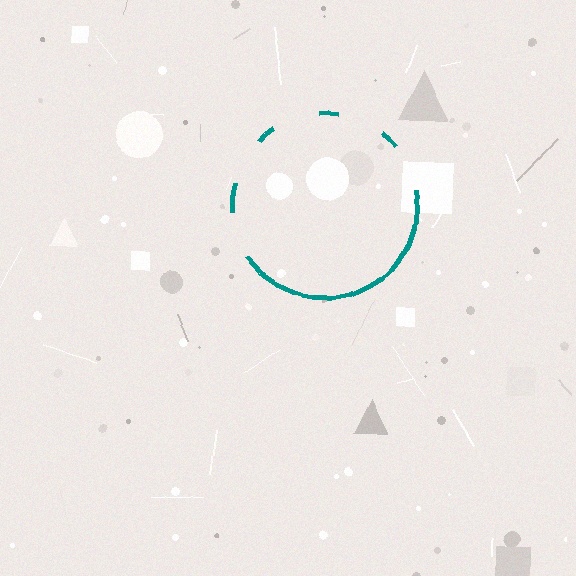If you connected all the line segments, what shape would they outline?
They would outline a circle.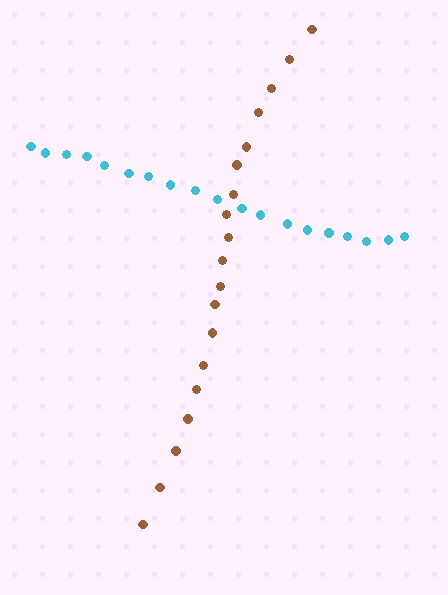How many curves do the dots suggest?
There are 2 distinct paths.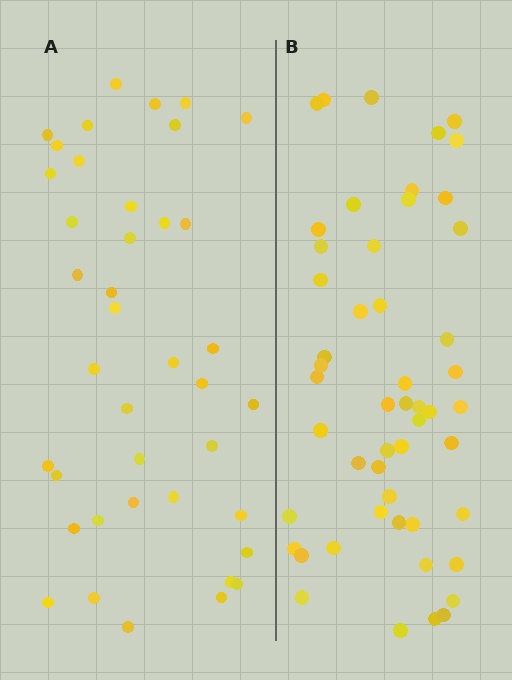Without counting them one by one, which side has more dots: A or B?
Region B (the right region) has more dots.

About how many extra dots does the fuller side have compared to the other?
Region B has roughly 12 or so more dots than region A.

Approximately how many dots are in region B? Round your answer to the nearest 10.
About 50 dots. (The exact count is 51, which rounds to 50.)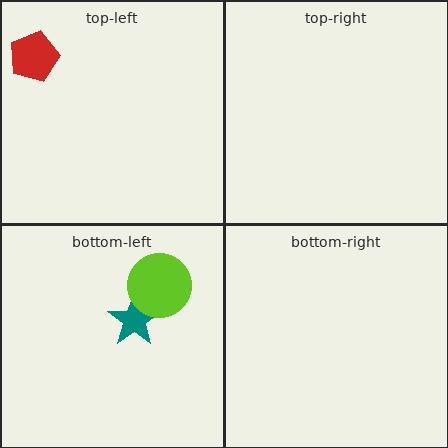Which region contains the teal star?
The bottom-left region.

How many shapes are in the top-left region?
1.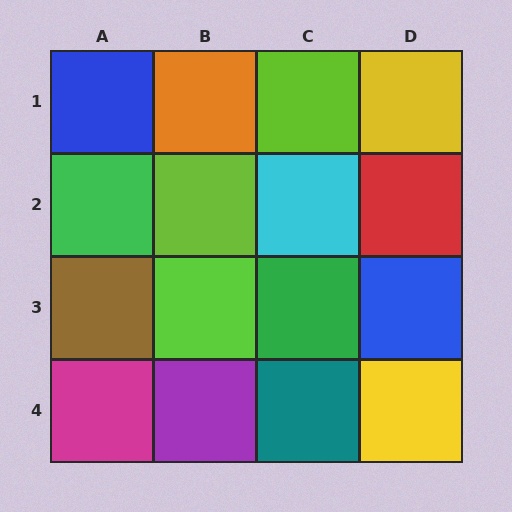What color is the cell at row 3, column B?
Lime.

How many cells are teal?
1 cell is teal.